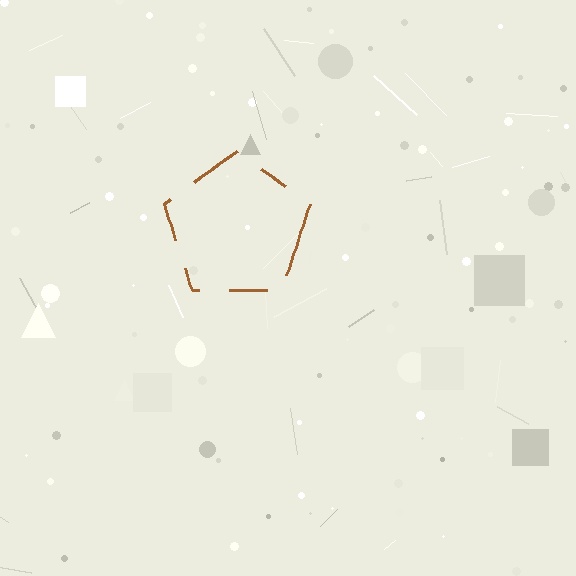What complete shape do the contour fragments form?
The contour fragments form a pentagon.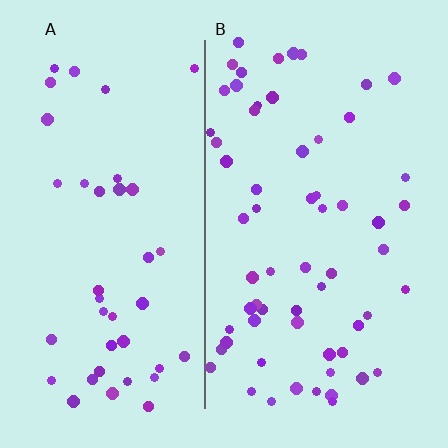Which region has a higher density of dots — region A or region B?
B (the right).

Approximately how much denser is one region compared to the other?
Approximately 1.5× — region B over region A.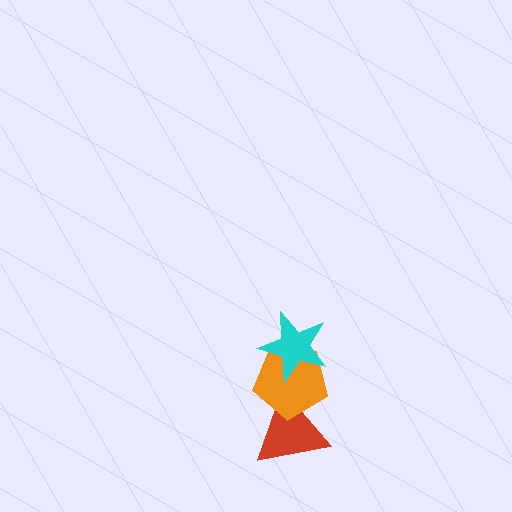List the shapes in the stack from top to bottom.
From top to bottom: the cyan star, the orange pentagon, the red triangle.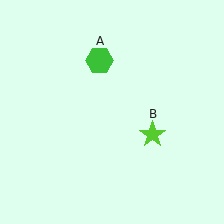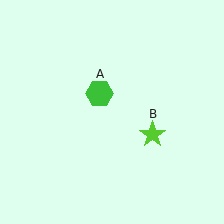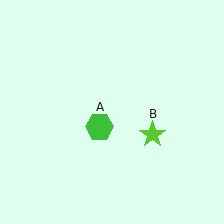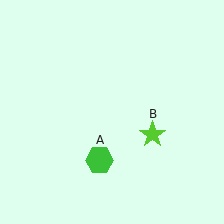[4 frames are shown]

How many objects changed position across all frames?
1 object changed position: green hexagon (object A).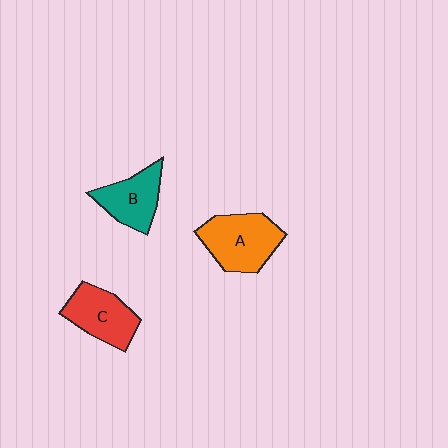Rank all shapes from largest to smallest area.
From largest to smallest: A (orange), C (red), B (teal).